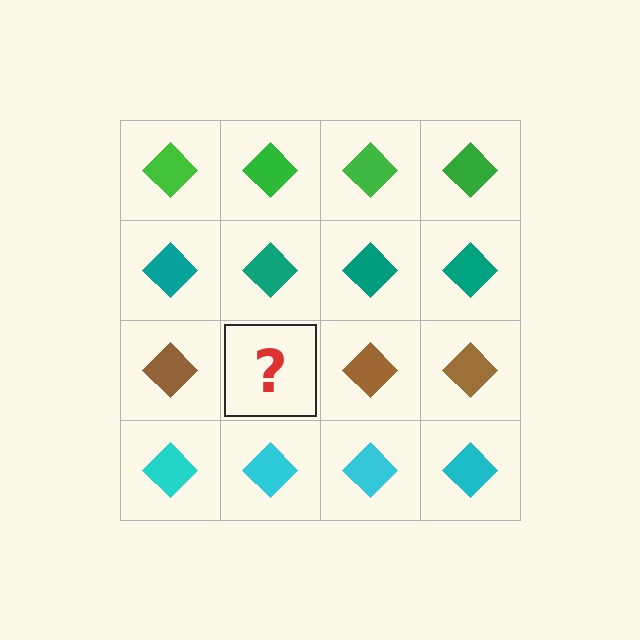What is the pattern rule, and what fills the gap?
The rule is that each row has a consistent color. The gap should be filled with a brown diamond.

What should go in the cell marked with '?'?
The missing cell should contain a brown diamond.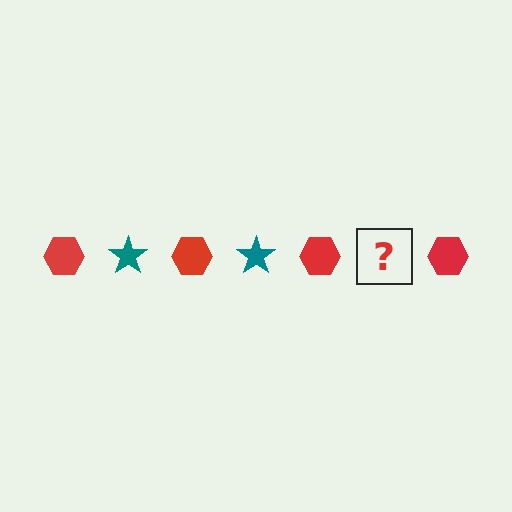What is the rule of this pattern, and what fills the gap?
The rule is that the pattern alternates between red hexagon and teal star. The gap should be filled with a teal star.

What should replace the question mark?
The question mark should be replaced with a teal star.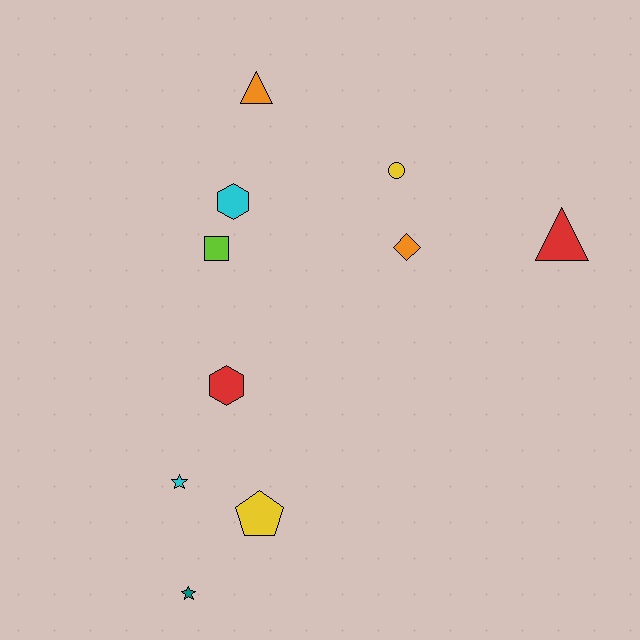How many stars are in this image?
There are 2 stars.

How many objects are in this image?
There are 10 objects.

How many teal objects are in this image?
There is 1 teal object.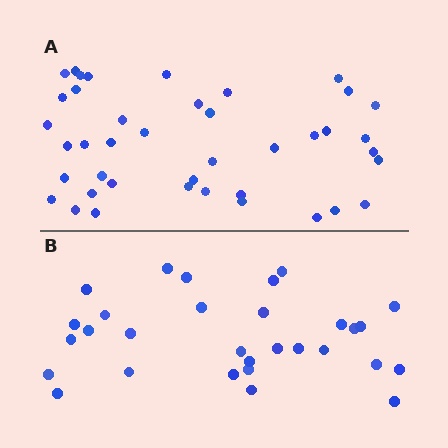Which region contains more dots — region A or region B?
Region A (the top region) has more dots.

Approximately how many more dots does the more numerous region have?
Region A has roughly 12 or so more dots than region B.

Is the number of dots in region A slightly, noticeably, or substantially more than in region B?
Region A has noticeably more, but not dramatically so. The ratio is roughly 1.4 to 1.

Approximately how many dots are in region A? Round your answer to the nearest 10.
About 40 dots. (The exact count is 41, which rounds to 40.)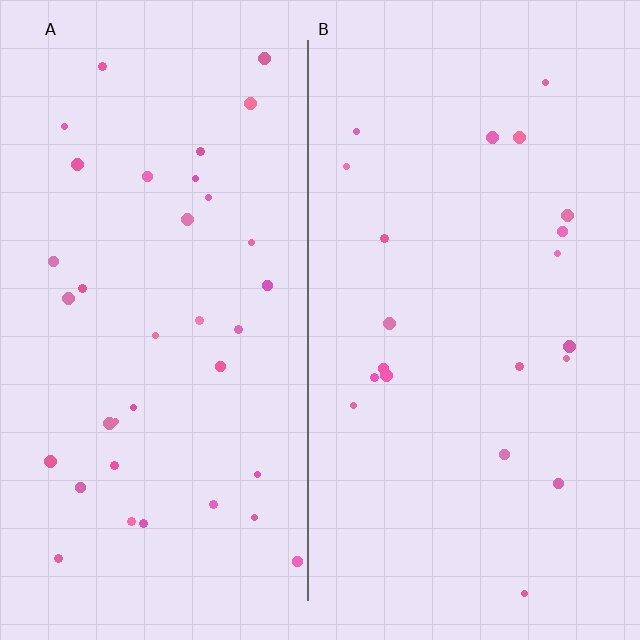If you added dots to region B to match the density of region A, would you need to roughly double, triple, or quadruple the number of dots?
Approximately double.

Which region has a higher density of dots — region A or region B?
A (the left).